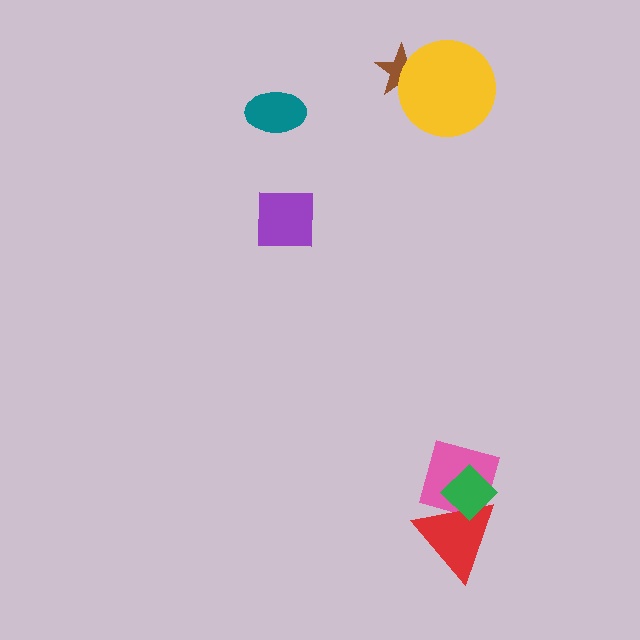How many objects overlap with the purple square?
0 objects overlap with the purple square.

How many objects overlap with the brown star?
1 object overlaps with the brown star.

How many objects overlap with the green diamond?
2 objects overlap with the green diamond.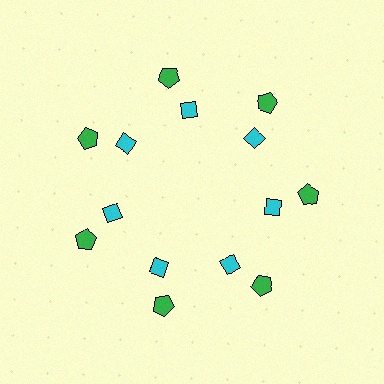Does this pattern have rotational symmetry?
Yes, this pattern has 7-fold rotational symmetry. It looks the same after rotating 51 degrees around the center.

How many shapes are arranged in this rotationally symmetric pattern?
There are 14 shapes, arranged in 7 groups of 2.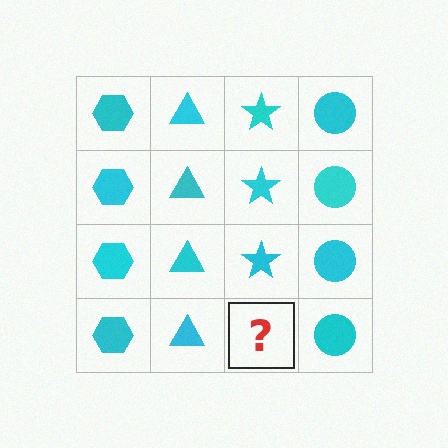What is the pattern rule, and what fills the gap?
The rule is that each column has a consistent shape. The gap should be filled with a cyan star.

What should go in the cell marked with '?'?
The missing cell should contain a cyan star.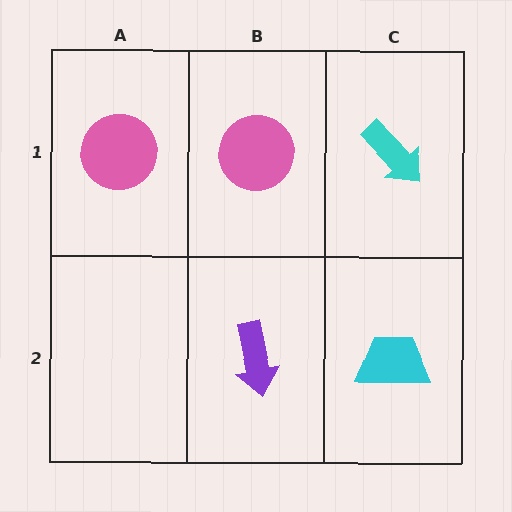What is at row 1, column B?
A pink circle.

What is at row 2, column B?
A purple arrow.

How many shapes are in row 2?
2 shapes.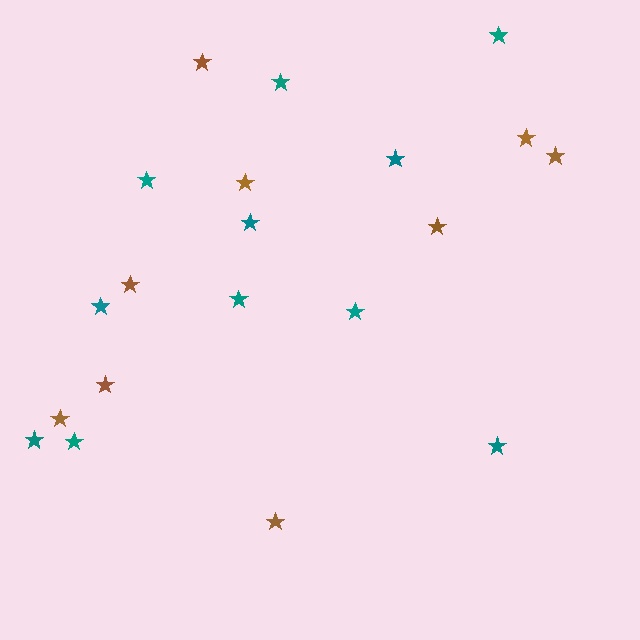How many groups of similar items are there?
There are 2 groups: one group of teal stars (11) and one group of brown stars (9).